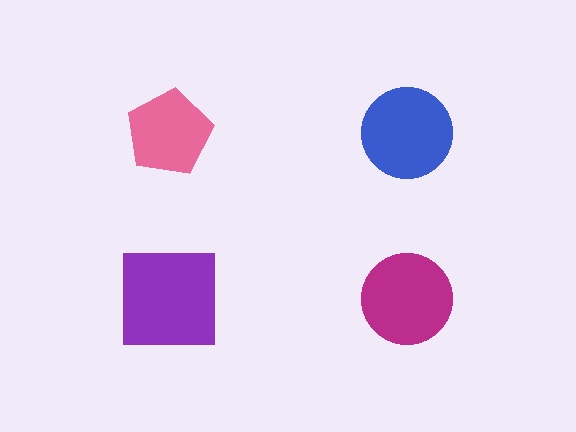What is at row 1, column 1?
A pink pentagon.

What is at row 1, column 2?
A blue circle.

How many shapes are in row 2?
2 shapes.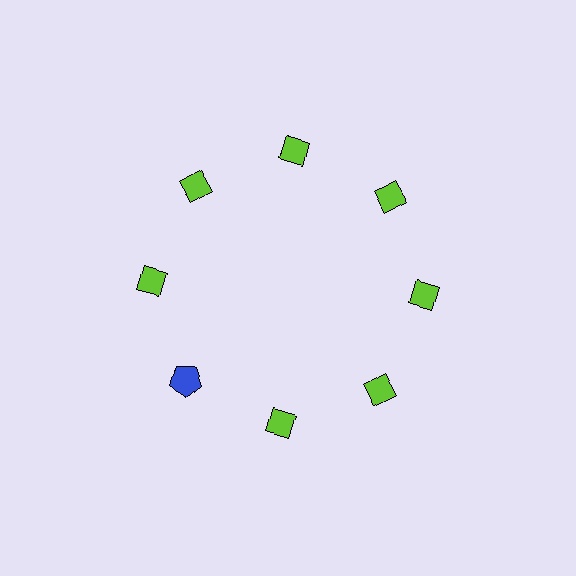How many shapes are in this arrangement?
There are 8 shapes arranged in a ring pattern.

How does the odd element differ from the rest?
It differs in both color (blue instead of lime) and shape (pentagon instead of diamond).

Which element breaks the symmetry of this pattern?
The blue pentagon at roughly the 8 o'clock position breaks the symmetry. All other shapes are lime diamonds.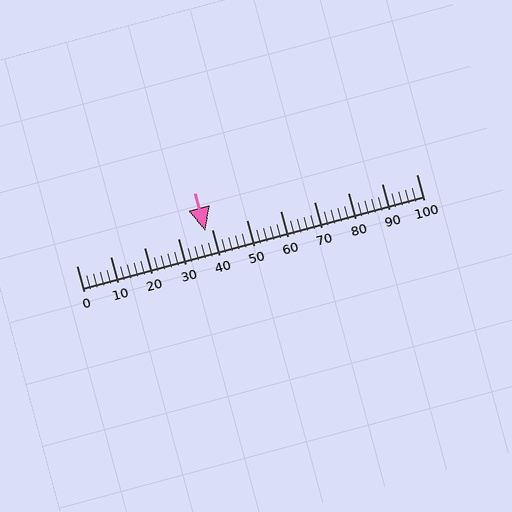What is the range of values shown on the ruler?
The ruler shows values from 0 to 100.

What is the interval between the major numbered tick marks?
The major tick marks are spaced 10 units apart.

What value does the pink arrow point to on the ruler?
The pink arrow points to approximately 38.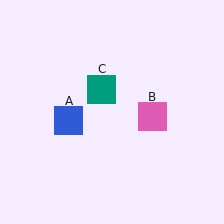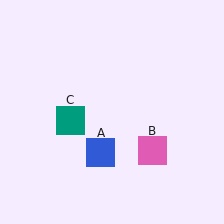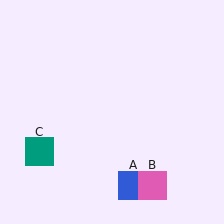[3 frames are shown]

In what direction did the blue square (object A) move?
The blue square (object A) moved down and to the right.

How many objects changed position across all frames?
3 objects changed position: blue square (object A), pink square (object B), teal square (object C).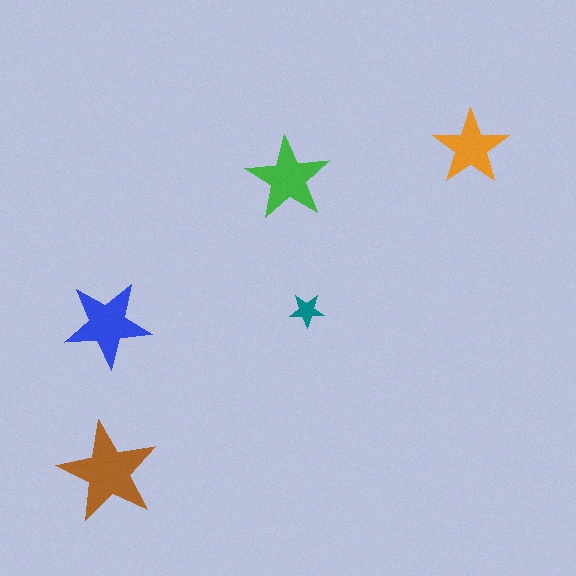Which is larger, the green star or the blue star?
The blue one.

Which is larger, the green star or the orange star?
The green one.